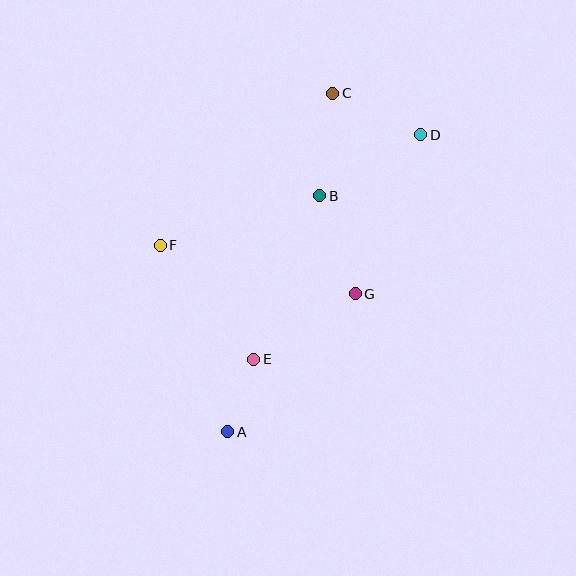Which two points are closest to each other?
Points A and E are closest to each other.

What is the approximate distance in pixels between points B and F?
The distance between B and F is approximately 167 pixels.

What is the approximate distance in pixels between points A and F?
The distance between A and F is approximately 198 pixels.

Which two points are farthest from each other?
Points A and D are farthest from each other.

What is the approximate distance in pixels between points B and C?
The distance between B and C is approximately 103 pixels.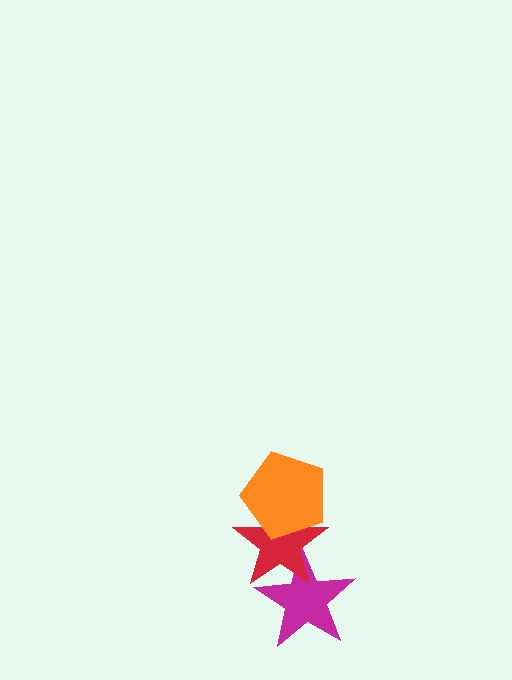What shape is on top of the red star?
The orange pentagon is on top of the red star.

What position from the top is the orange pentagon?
The orange pentagon is 1st from the top.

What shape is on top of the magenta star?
The red star is on top of the magenta star.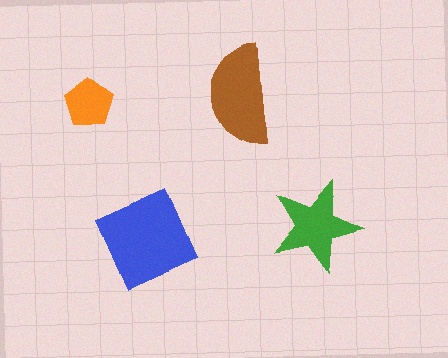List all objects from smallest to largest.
The orange pentagon, the green star, the brown semicircle, the blue diamond.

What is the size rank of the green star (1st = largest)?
3rd.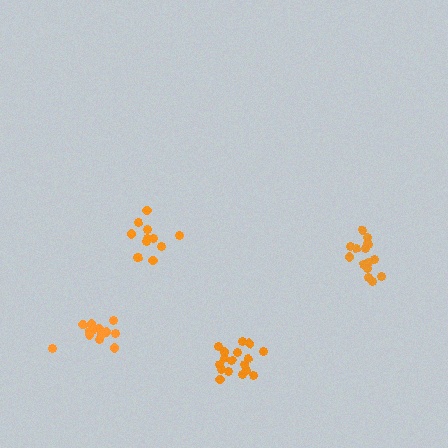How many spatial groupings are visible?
There are 4 spatial groupings.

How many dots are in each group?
Group 1: 17 dots, Group 2: 13 dots, Group 3: 12 dots, Group 4: 15 dots (57 total).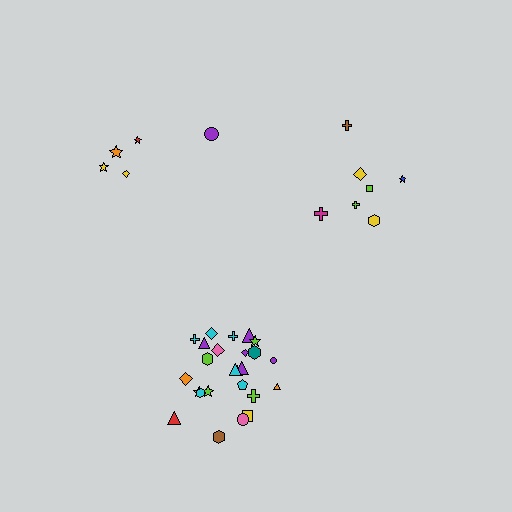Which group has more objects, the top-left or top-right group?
The top-right group.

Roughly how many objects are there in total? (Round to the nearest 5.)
Roughly 35 objects in total.